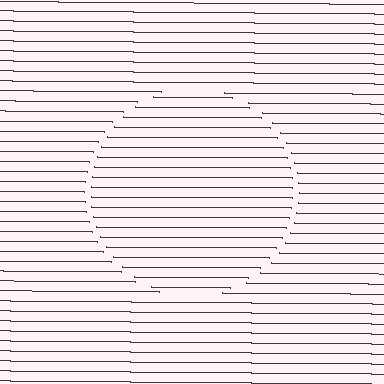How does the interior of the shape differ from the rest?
The interior of the shape contains the same grating, shifted by half a period — the contour is defined by the phase discontinuity where line-ends from the inner and outer gratings abut.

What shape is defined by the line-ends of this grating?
An illusory circle. The interior of the shape contains the same grating, shifted by half a period — the contour is defined by the phase discontinuity where line-ends from the inner and outer gratings abut.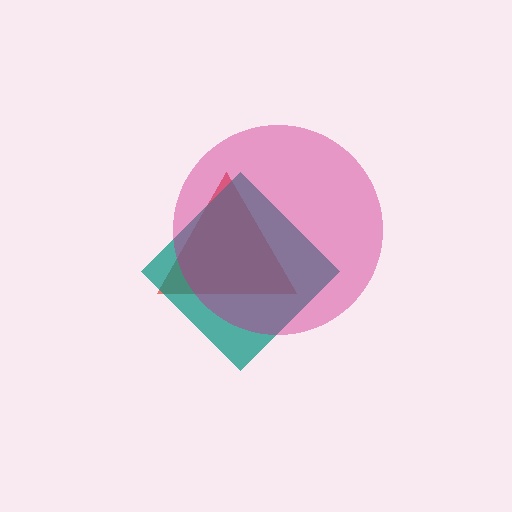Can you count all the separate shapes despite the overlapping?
Yes, there are 3 separate shapes.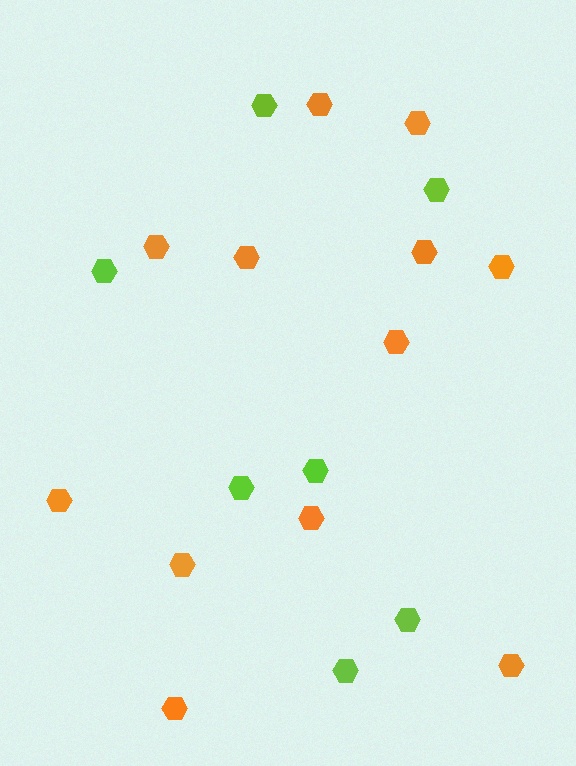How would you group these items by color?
There are 2 groups: one group of lime hexagons (7) and one group of orange hexagons (12).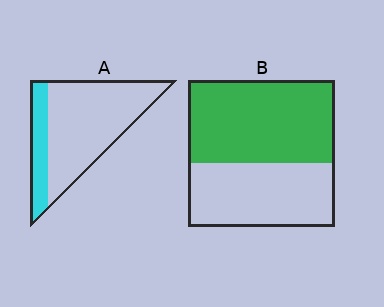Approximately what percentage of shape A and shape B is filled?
A is approximately 25% and B is approximately 55%.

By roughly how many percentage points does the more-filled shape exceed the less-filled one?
By roughly 35 percentage points (B over A).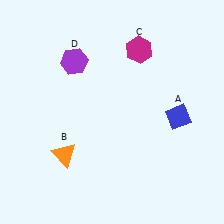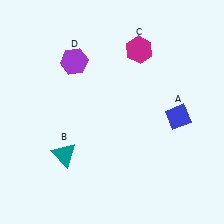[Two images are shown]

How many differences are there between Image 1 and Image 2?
There is 1 difference between the two images.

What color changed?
The triangle (B) changed from orange in Image 1 to teal in Image 2.